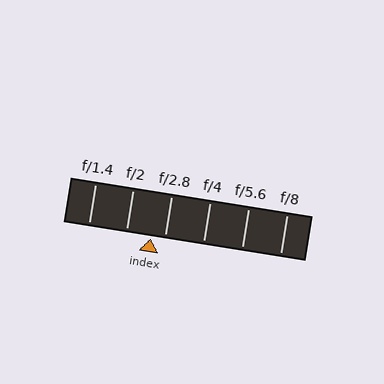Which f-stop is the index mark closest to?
The index mark is closest to f/2.8.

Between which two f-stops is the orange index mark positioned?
The index mark is between f/2 and f/2.8.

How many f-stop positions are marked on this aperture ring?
There are 6 f-stop positions marked.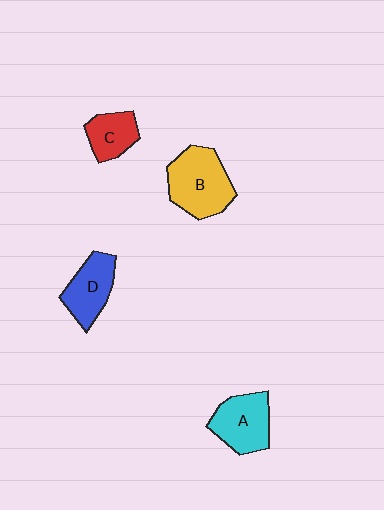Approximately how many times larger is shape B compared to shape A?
Approximately 1.2 times.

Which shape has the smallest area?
Shape C (red).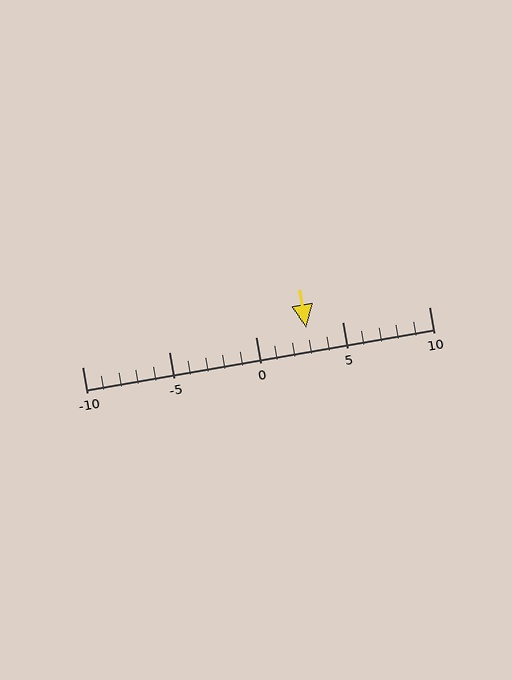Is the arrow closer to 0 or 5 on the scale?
The arrow is closer to 5.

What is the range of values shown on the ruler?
The ruler shows values from -10 to 10.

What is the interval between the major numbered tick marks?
The major tick marks are spaced 5 units apart.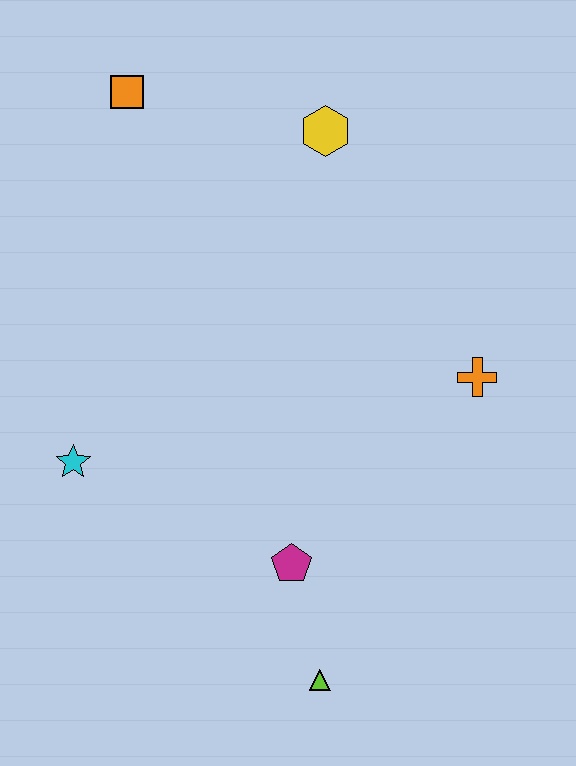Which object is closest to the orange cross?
The magenta pentagon is closest to the orange cross.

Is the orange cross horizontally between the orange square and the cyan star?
No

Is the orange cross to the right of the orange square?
Yes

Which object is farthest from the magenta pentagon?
The orange square is farthest from the magenta pentagon.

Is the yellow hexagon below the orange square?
Yes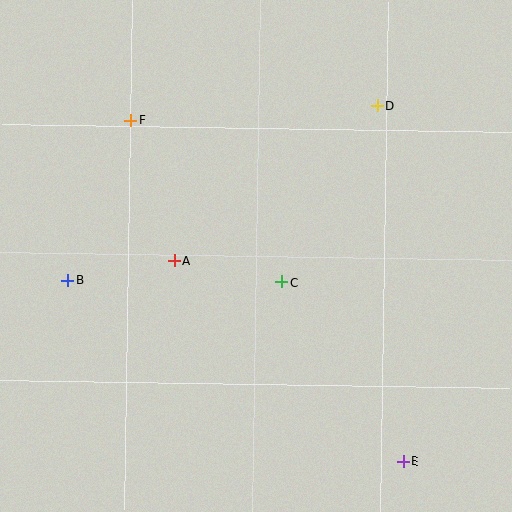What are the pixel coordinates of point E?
Point E is at (403, 462).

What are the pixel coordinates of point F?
Point F is at (131, 120).